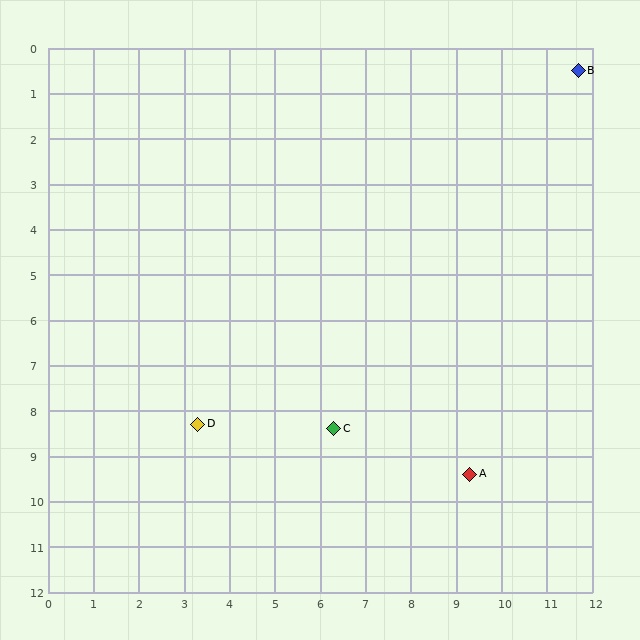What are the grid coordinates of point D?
Point D is at approximately (3.3, 8.3).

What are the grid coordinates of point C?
Point C is at approximately (6.3, 8.4).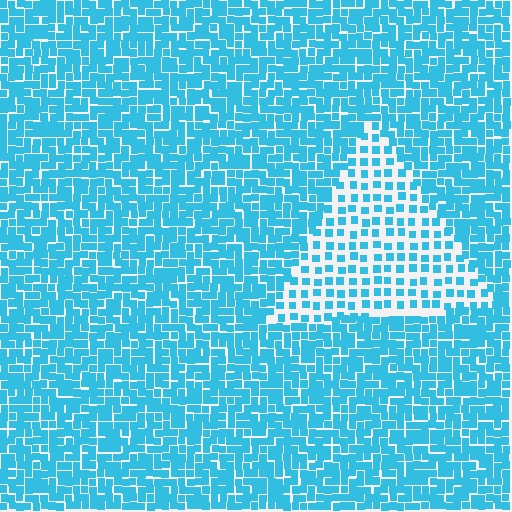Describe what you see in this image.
The image contains small cyan elements arranged at two different densities. A triangle-shaped region is visible where the elements are less densely packed than the surrounding area.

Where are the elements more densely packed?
The elements are more densely packed outside the triangle boundary.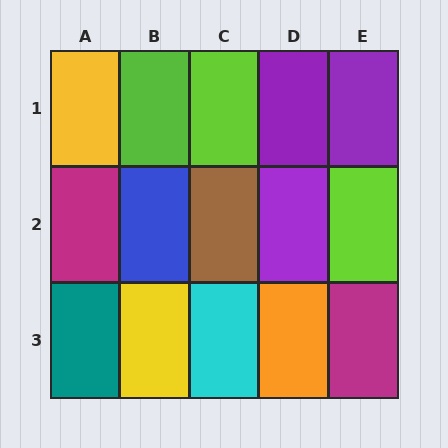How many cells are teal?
1 cell is teal.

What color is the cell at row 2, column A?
Magenta.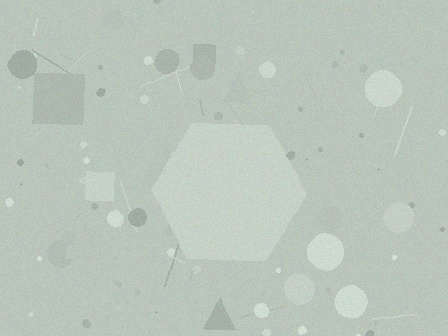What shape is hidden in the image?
A hexagon is hidden in the image.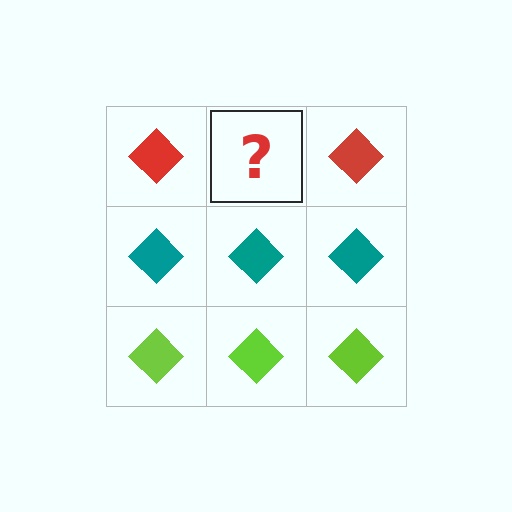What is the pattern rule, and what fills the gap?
The rule is that each row has a consistent color. The gap should be filled with a red diamond.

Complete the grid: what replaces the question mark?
The question mark should be replaced with a red diamond.